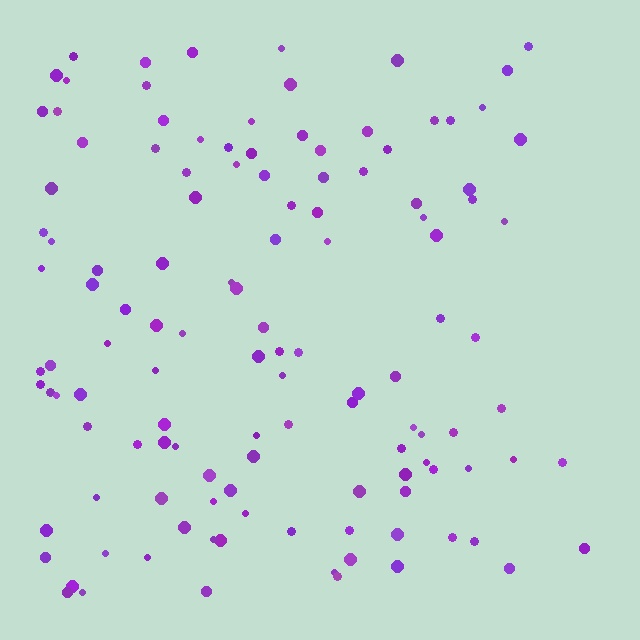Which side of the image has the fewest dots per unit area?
The right.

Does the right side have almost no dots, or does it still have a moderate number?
Still a moderate number, just noticeably fewer than the left.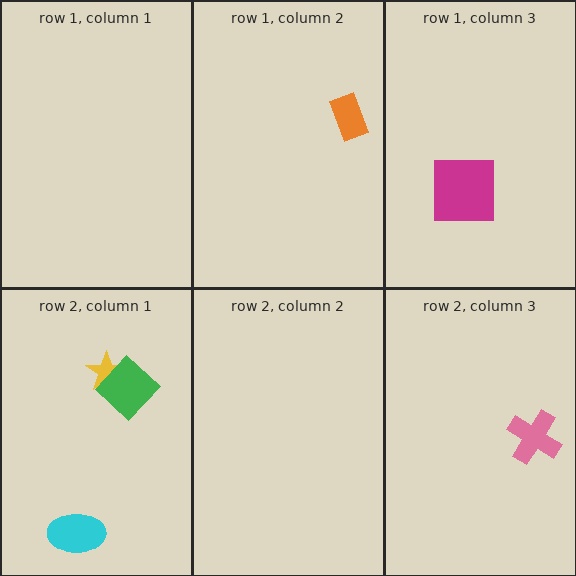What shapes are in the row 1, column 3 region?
The magenta square.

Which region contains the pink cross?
The row 2, column 3 region.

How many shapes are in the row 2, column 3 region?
1.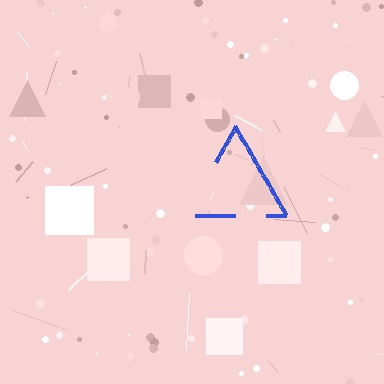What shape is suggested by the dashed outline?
The dashed outline suggests a triangle.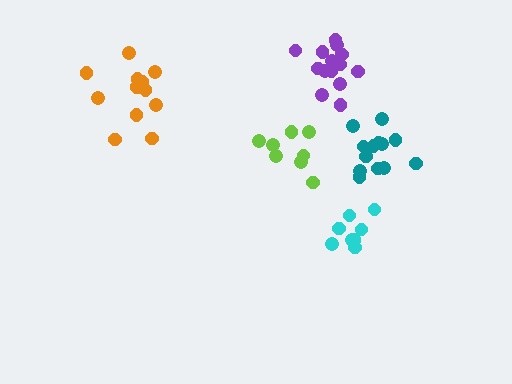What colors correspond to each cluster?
The clusters are colored: lime, orange, teal, cyan, purple.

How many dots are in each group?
Group 1: 8 dots, Group 2: 13 dots, Group 3: 13 dots, Group 4: 8 dots, Group 5: 14 dots (56 total).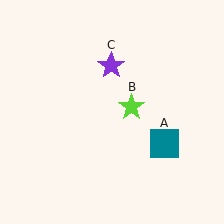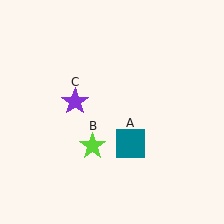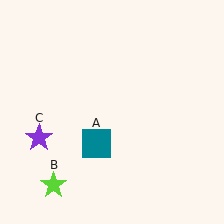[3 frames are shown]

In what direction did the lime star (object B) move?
The lime star (object B) moved down and to the left.